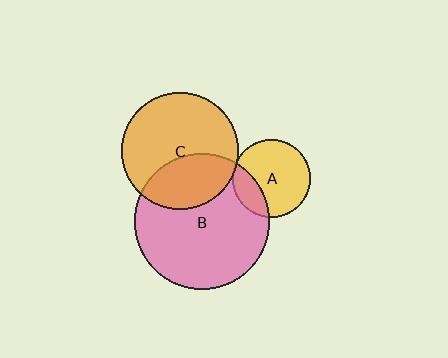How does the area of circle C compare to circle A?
Approximately 2.2 times.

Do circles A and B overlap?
Yes.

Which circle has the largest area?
Circle B (pink).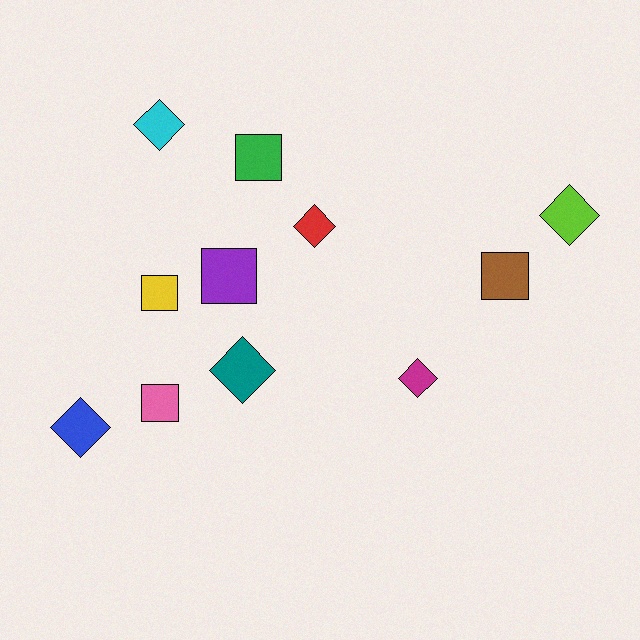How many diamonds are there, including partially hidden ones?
There are 6 diamonds.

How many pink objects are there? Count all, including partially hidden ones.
There is 1 pink object.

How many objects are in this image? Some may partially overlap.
There are 11 objects.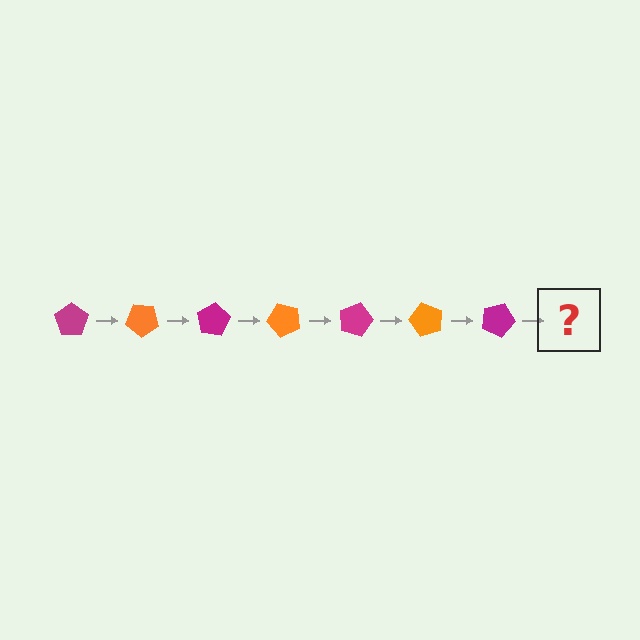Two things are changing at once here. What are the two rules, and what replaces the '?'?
The two rules are that it rotates 40 degrees each step and the color cycles through magenta and orange. The '?' should be an orange pentagon, rotated 280 degrees from the start.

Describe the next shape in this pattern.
It should be an orange pentagon, rotated 280 degrees from the start.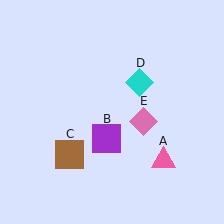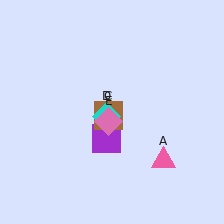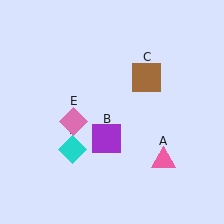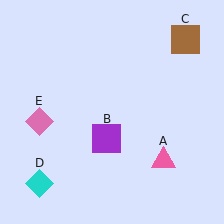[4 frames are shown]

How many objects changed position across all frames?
3 objects changed position: brown square (object C), cyan diamond (object D), pink diamond (object E).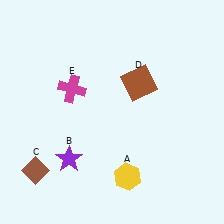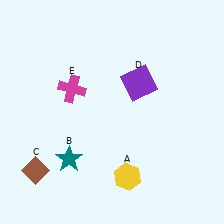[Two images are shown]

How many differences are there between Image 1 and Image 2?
There are 2 differences between the two images.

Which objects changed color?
B changed from purple to teal. D changed from brown to purple.